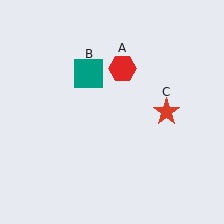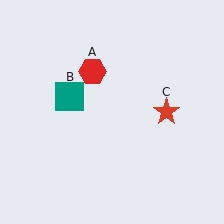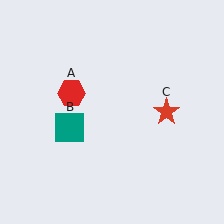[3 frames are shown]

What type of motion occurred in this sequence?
The red hexagon (object A), teal square (object B) rotated counterclockwise around the center of the scene.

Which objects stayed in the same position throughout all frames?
Red star (object C) remained stationary.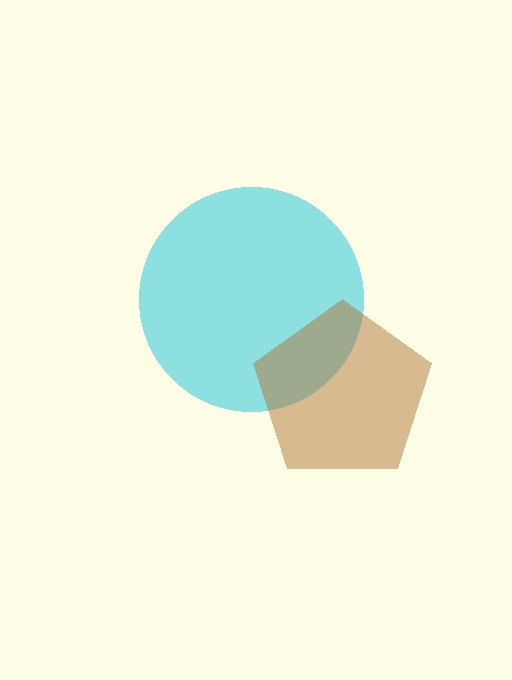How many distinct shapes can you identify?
There are 2 distinct shapes: a cyan circle, a brown pentagon.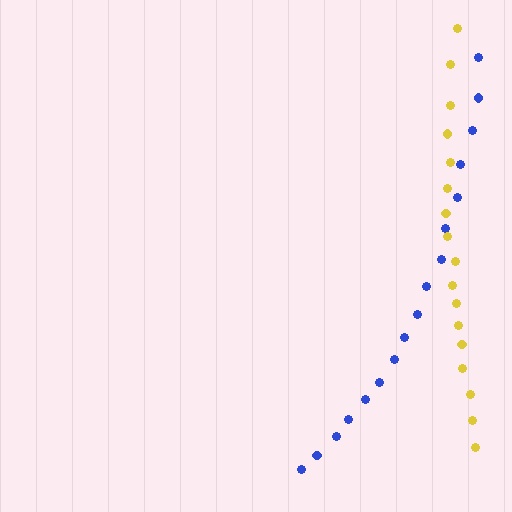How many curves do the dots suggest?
There are 2 distinct paths.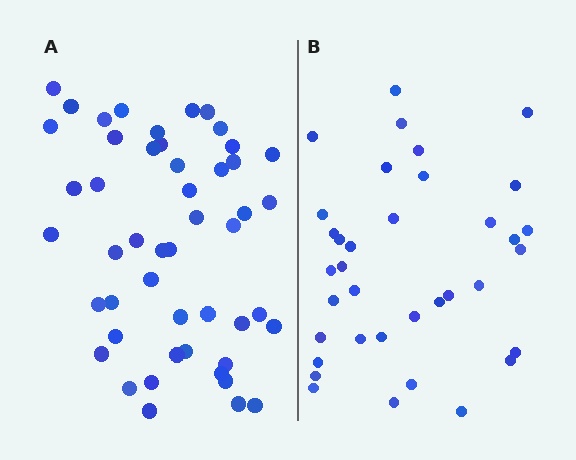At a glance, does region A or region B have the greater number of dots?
Region A (the left region) has more dots.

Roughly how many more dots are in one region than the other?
Region A has approximately 15 more dots than region B.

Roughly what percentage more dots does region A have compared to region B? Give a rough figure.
About 35% more.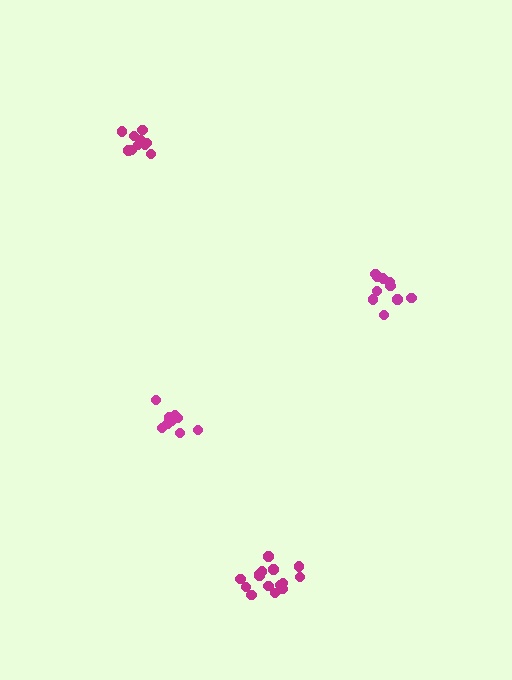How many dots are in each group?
Group 1: 15 dots, Group 2: 10 dots, Group 3: 11 dots, Group 4: 10 dots (46 total).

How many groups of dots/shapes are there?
There are 4 groups.